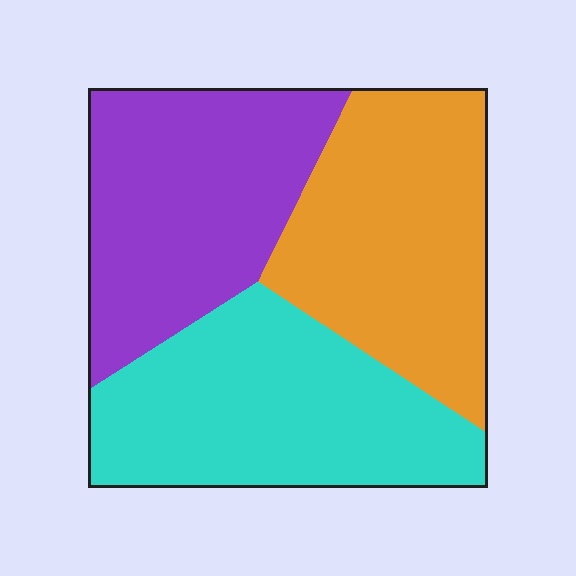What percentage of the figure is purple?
Purple covers about 30% of the figure.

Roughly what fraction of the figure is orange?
Orange covers roughly 35% of the figure.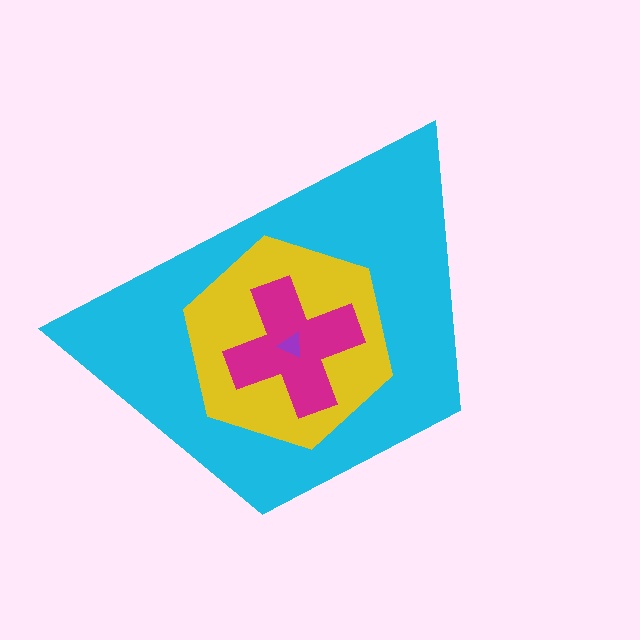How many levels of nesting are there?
4.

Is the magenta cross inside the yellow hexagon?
Yes.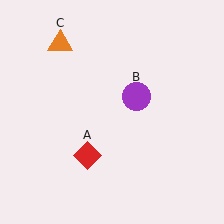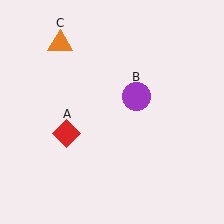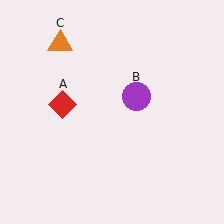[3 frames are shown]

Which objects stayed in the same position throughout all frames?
Purple circle (object B) and orange triangle (object C) remained stationary.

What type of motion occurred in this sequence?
The red diamond (object A) rotated clockwise around the center of the scene.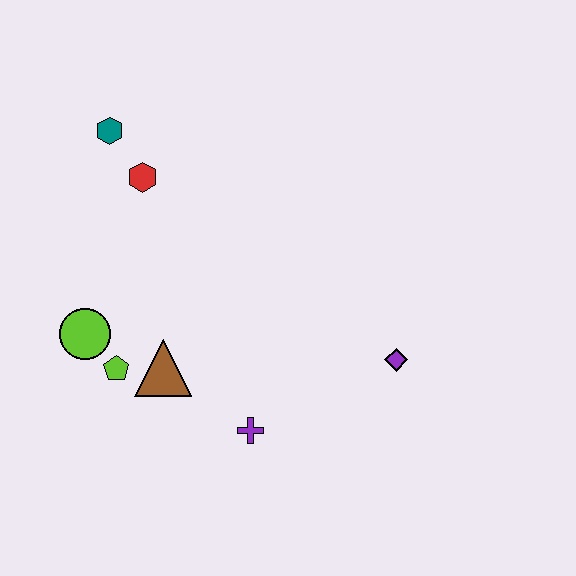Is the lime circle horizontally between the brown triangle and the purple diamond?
No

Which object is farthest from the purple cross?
The teal hexagon is farthest from the purple cross.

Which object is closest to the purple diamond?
The purple cross is closest to the purple diamond.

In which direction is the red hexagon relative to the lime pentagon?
The red hexagon is above the lime pentagon.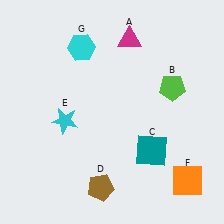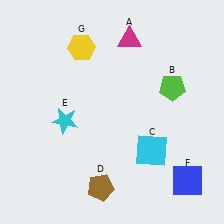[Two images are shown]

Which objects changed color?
C changed from teal to cyan. F changed from orange to blue. G changed from cyan to yellow.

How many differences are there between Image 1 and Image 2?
There are 3 differences between the two images.